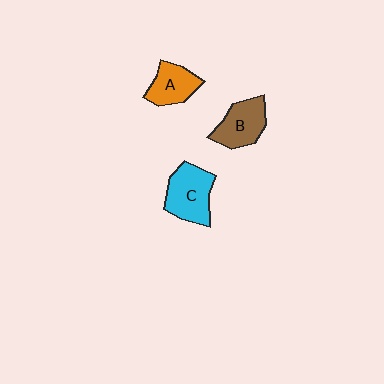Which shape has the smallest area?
Shape A (orange).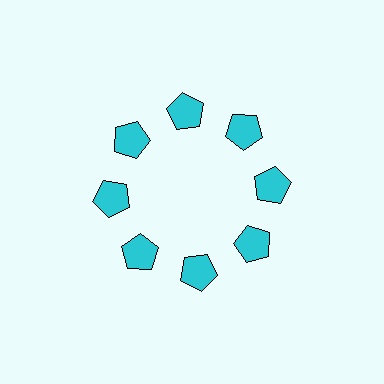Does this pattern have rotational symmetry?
Yes, this pattern has 8-fold rotational symmetry. It looks the same after rotating 45 degrees around the center.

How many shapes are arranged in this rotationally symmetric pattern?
There are 16 shapes, arranged in 8 groups of 2.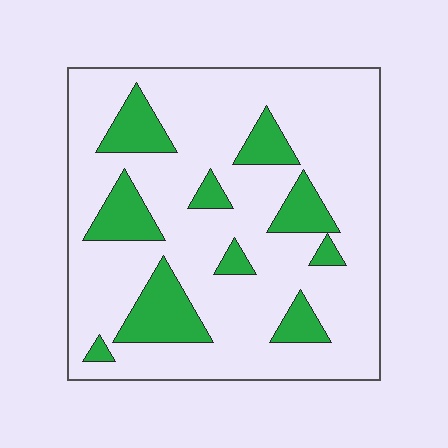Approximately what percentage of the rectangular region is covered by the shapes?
Approximately 20%.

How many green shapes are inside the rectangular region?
10.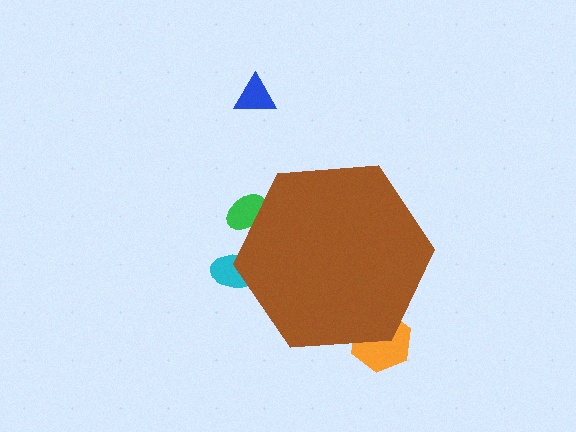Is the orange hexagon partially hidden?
Yes, the orange hexagon is partially hidden behind the brown hexagon.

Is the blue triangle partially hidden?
No, the blue triangle is fully visible.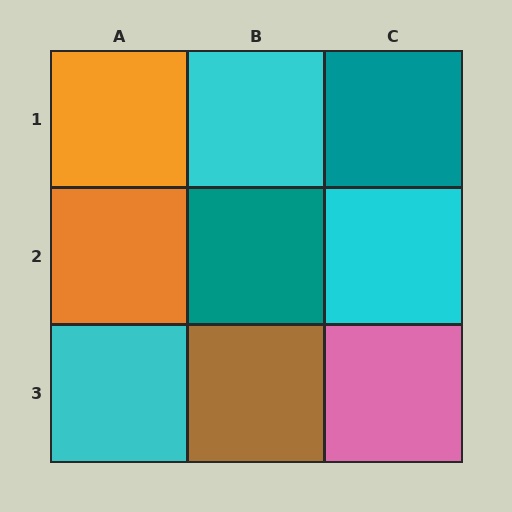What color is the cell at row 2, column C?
Cyan.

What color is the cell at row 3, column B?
Brown.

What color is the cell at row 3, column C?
Pink.